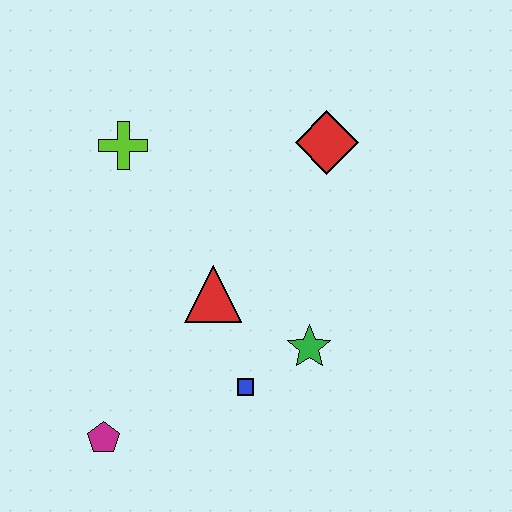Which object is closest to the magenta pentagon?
The blue square is closest to the magenta pentagon.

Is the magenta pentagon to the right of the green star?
No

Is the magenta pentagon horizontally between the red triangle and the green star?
No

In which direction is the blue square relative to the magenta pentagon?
The blue square is to the right of the magenta pentagon.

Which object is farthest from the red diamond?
The magenta pentagon is farthest from the red diamond.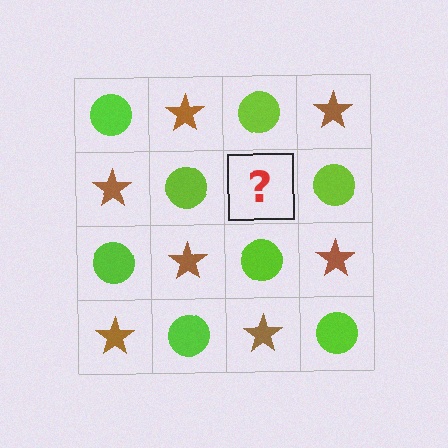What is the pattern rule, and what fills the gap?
The rule is that it alternates lime circle and brown star in a checkerboard pattern. The gap should be filled with a brown star.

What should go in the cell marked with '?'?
The missing cell should contain a brown star.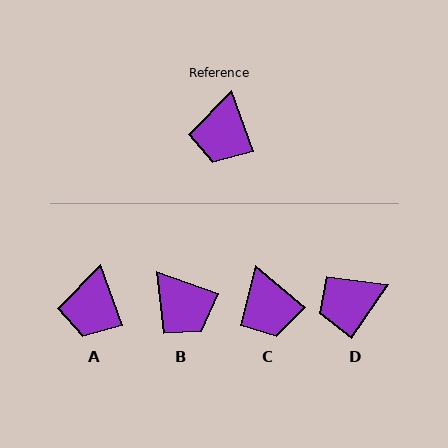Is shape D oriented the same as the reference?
No, it is off by about 53 degrees.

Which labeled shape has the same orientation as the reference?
A.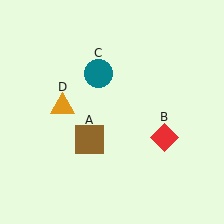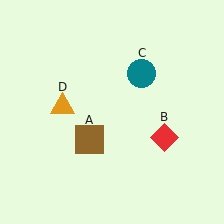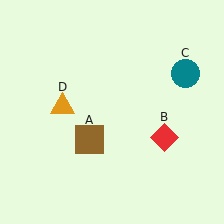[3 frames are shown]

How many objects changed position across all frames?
1 object changed position: teal circle (object C).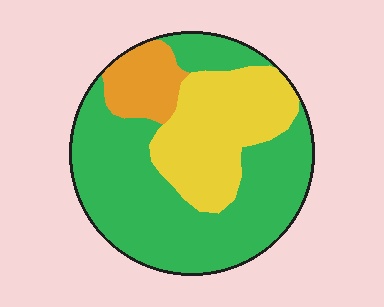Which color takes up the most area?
Green, at roughly 60%.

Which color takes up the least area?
Orange, at roughly 10%.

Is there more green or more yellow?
Green.